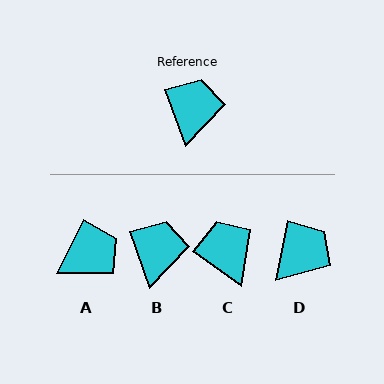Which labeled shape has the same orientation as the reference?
B.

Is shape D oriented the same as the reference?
No, it is off by about 31 degrees.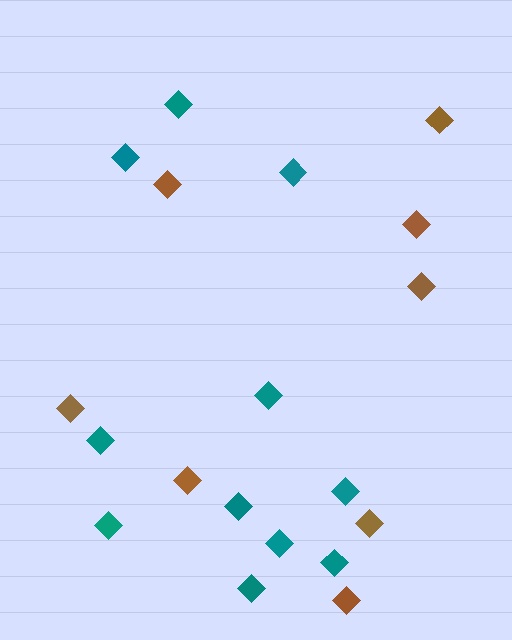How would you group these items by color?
There are 2 groups: one group of teal diamonds (11) and one group of brown diamonds (8).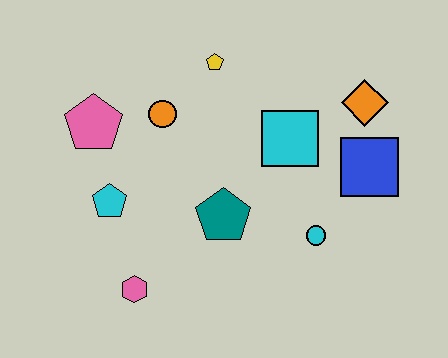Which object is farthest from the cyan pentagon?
The orange diamond is farthest from the cyan pentagon.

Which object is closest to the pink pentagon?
The orange circle is closest to the pink pentagon.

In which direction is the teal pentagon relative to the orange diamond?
The teal pentagon is to the left of the orange diamond.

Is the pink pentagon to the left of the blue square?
Yes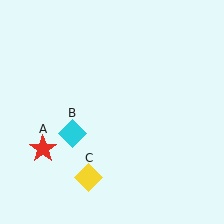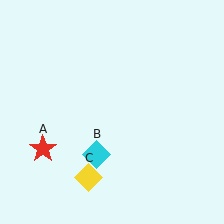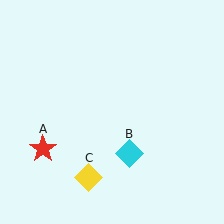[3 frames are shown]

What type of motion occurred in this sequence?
The cyan diamond (object B) rotated counterclockwise around the center of the scene.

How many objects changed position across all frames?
1 object changed position: cyan diamond (object B).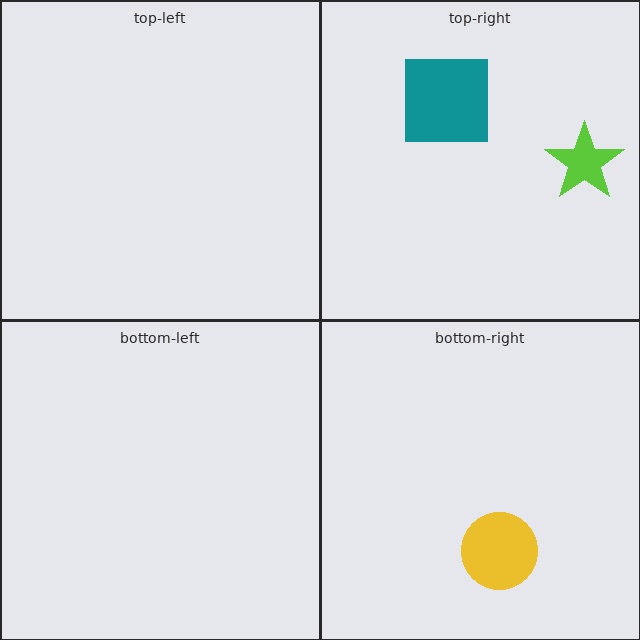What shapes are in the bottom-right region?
The yellow circle.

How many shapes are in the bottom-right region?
1.